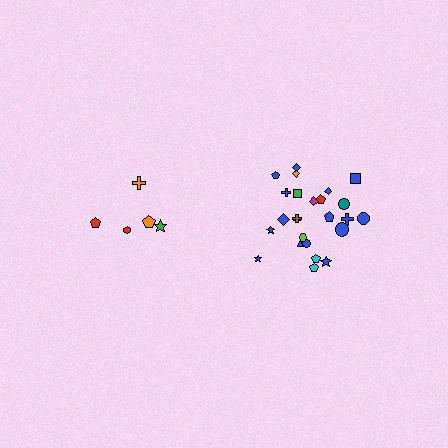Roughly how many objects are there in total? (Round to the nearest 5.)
Roughly 30 objects in total.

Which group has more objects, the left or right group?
The right group.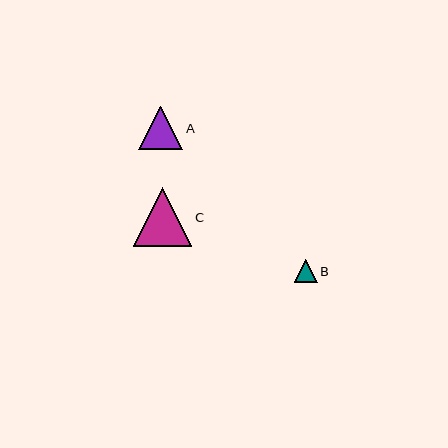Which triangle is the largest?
Triangle C is the largest with a size of approximately 59 pixels.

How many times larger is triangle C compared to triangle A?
Triangle C is approximately 1.3 times the size of triangle A.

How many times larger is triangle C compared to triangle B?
Triangle C is approximately 2.6 times the size of triangle B.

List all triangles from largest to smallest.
From largest to smallest: C, A, B.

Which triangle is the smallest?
Triangle B is the smallest with a size of approximately 22 pixels.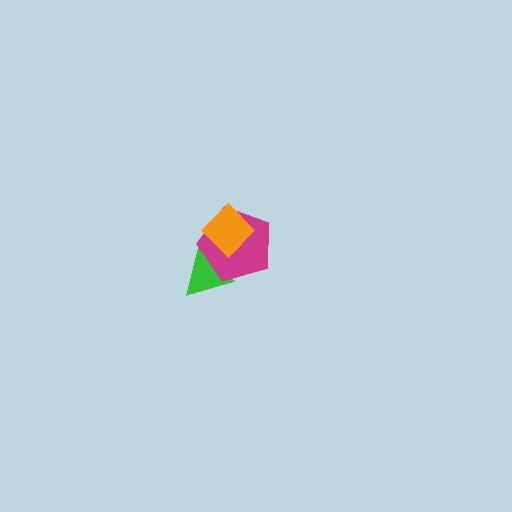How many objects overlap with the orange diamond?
2 objects overlap with the orange diamond.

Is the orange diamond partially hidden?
No, no other shape covers it.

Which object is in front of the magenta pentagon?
The orange diamond is in front of the magenta pentagon.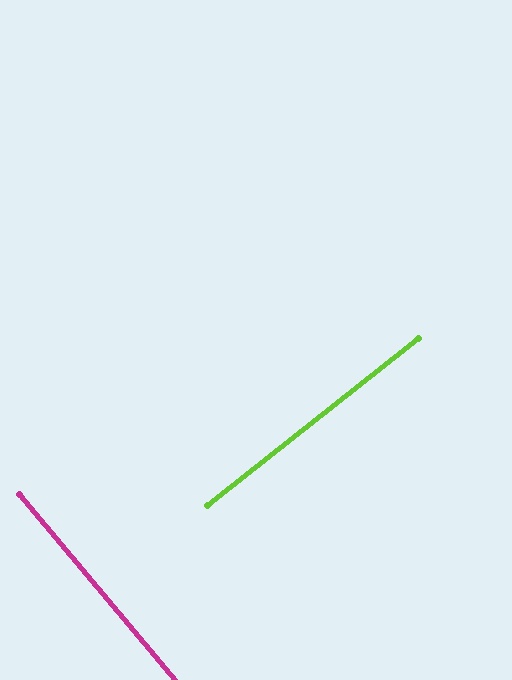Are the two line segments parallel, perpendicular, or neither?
Perpendicular — they meet at approximately 88°.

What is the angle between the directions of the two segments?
Approximately 88 degrees.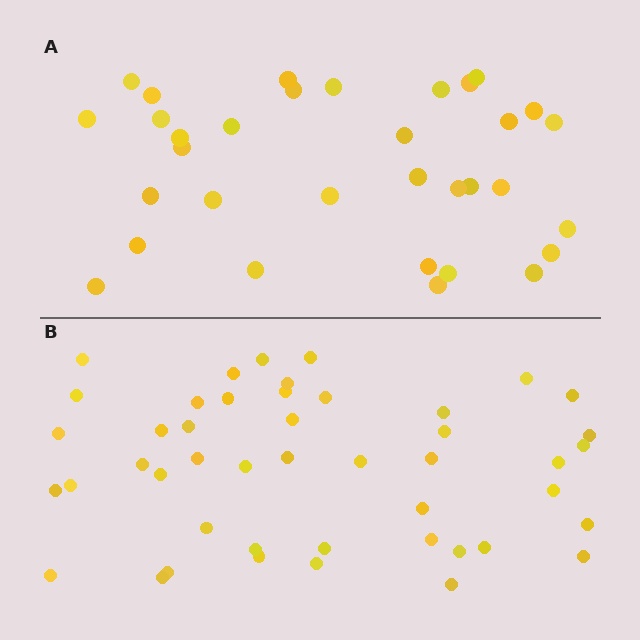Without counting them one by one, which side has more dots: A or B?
Region B (the bottom region) has more dots.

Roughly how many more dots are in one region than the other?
Region B has approximately 15 more dots than region A.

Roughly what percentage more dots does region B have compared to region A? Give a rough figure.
About 40% more.